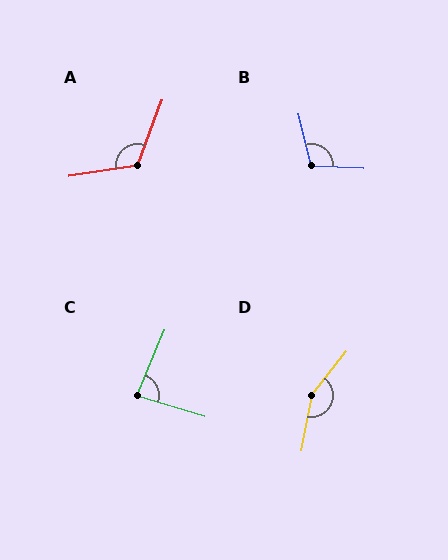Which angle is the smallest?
C, at approximately 84 degrees.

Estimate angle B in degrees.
Approximately 107 degrees.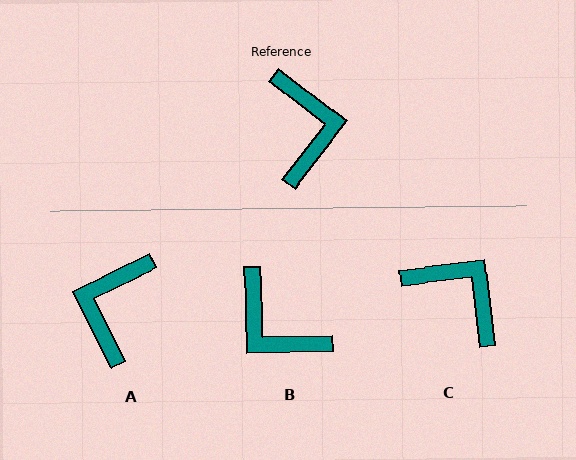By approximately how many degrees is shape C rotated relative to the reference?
Approximately 44 degrees counter-clockwise.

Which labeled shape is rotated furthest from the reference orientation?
A, about 154 degrees away.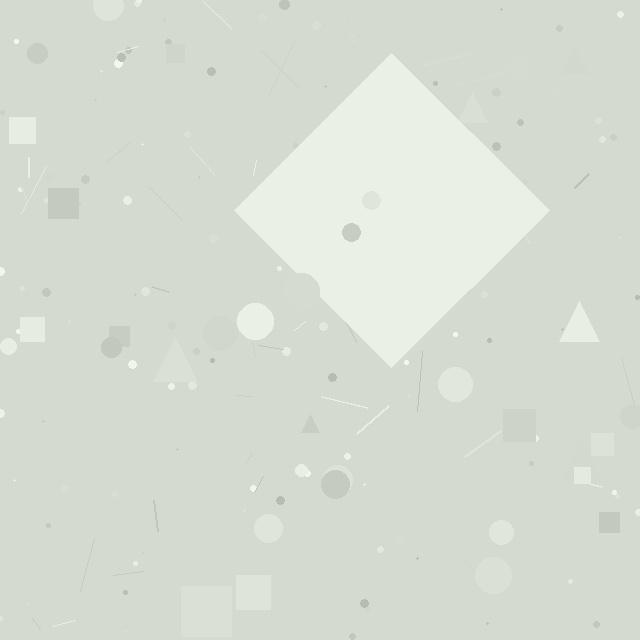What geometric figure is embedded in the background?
A diamond is embedded in the background.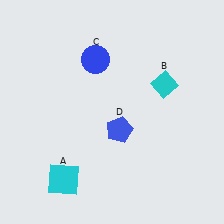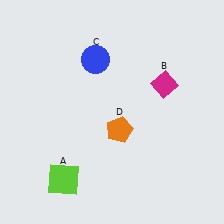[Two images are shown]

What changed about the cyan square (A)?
In Image 1, A is cyan. In Image 2, it changed to lime.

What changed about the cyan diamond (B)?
In Image 1, B is cyan. In Image 2, it changed to magenta.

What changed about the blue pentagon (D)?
In Image 1, D is blue. In Image 2, it changed to orange.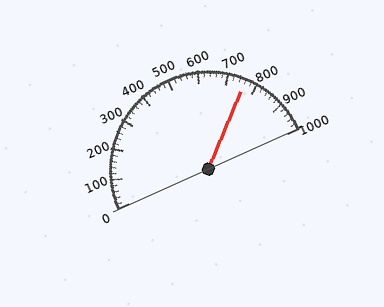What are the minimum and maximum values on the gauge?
The gauge ranges from 0 to 1000.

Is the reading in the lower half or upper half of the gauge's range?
The reading is in the upper half of the range (0 to 1000).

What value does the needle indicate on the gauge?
The needle indicates approximately 760.